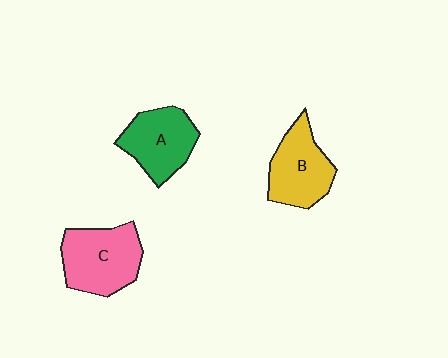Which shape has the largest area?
Shape C (pink).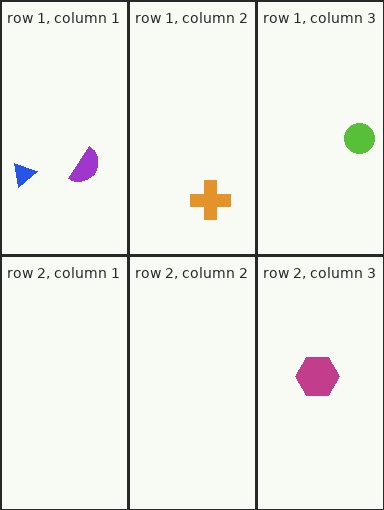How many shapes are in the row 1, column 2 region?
1.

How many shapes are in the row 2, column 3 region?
1.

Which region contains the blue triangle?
The row 1, column 1 region.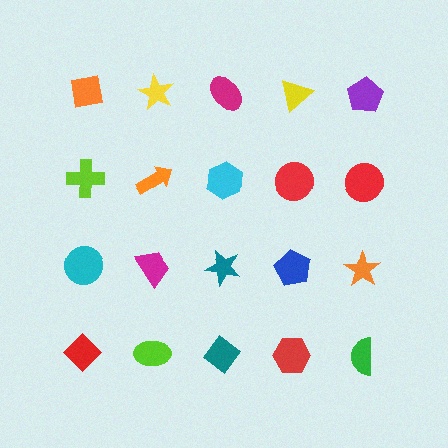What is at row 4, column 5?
A green semicircle.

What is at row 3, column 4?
A blue pentagon.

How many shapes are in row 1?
5 shapes.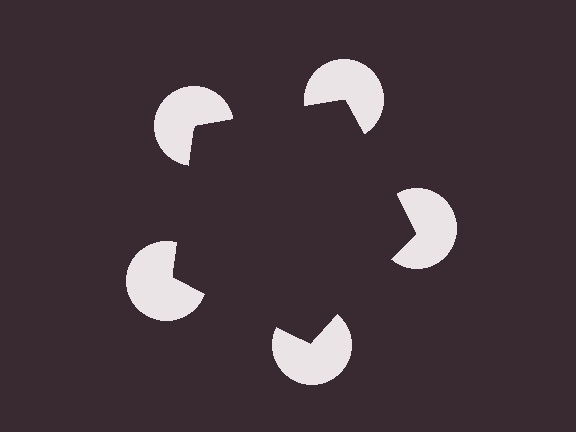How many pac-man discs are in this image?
There are 5 — one at each vertex of the illusory pentagon.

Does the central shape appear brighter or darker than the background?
It typically appears slightly darker than the background, even though no actual brightness change is drawn.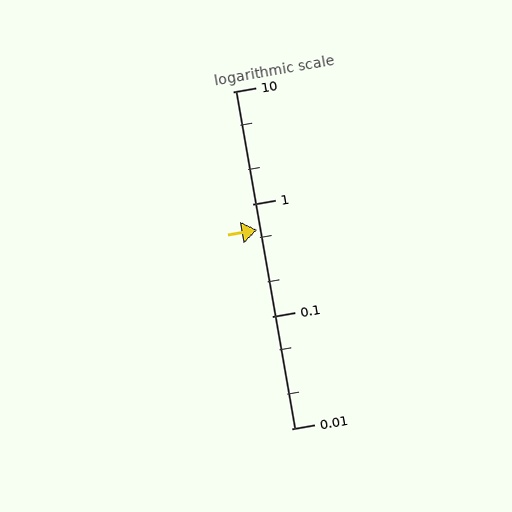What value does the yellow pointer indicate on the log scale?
The pointer indicates approximately 0.59.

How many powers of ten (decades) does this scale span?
The scale spans 3 decades, from 0.01 to 10.